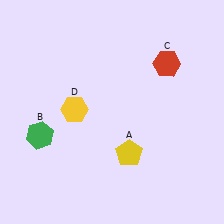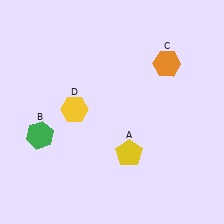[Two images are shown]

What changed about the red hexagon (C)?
In Image 1, C is red. In Image 2, it changed to orange.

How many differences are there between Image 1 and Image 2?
There is 1 difference between the two images.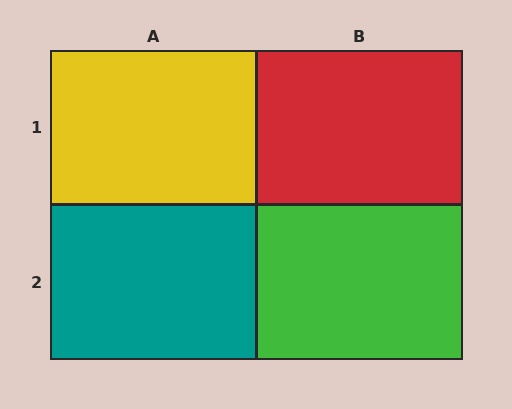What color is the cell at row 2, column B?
Green.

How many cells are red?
1 cell is red.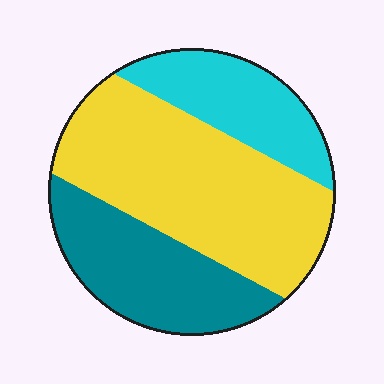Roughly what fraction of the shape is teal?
Teal takes up about one quarter (1/4) of the shape.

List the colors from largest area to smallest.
From largest to smallest: yellow, teal, cyan.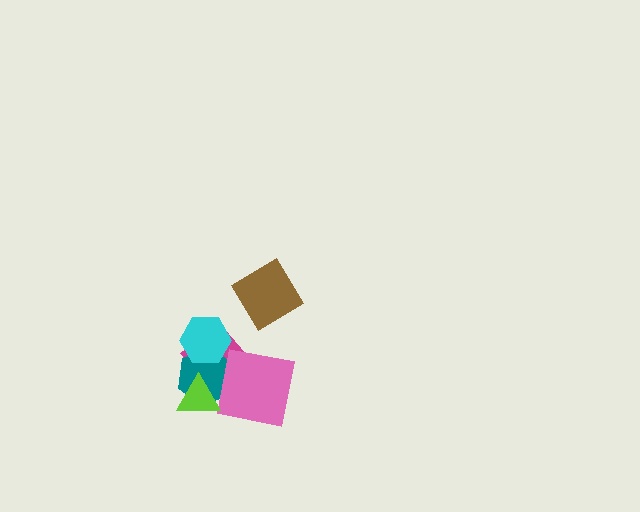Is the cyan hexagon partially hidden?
No, no other shape covers it.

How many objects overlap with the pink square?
3 objects overlap with the pink square.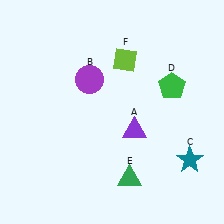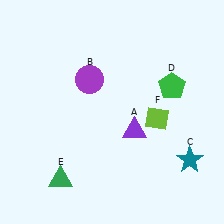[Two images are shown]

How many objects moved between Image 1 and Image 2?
2 objects moved between the two images.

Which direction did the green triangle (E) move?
The green triangle (E) moved left.